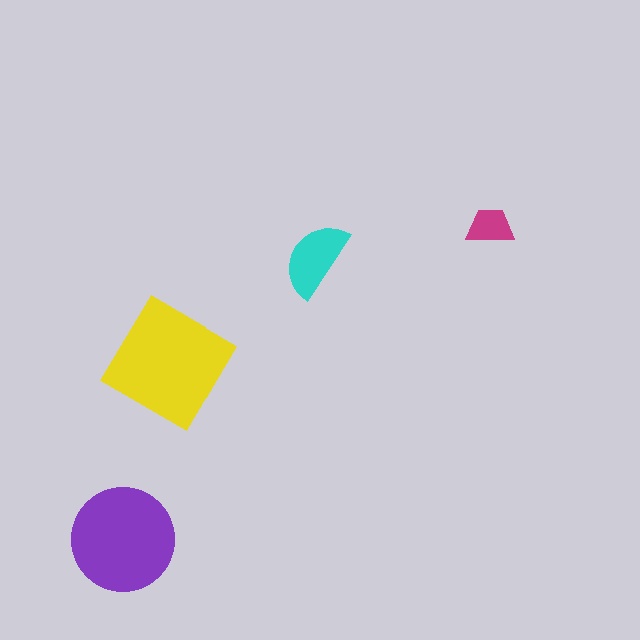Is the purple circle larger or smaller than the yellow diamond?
Smaller.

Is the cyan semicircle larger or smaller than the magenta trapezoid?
Larger.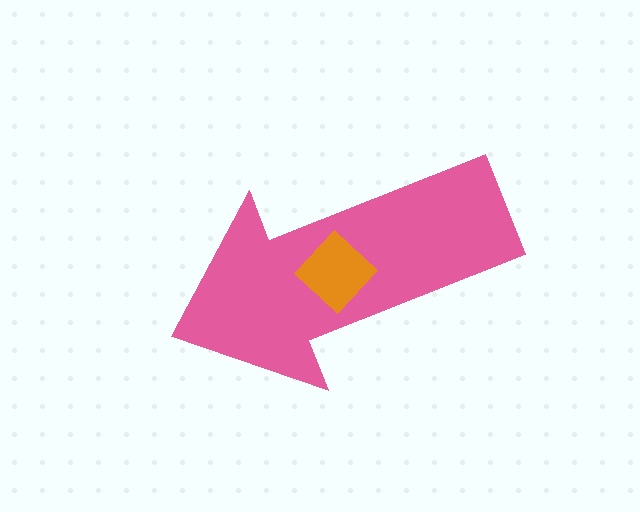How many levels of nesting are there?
2.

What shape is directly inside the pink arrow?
The orange diamond.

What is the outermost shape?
The pink arrow.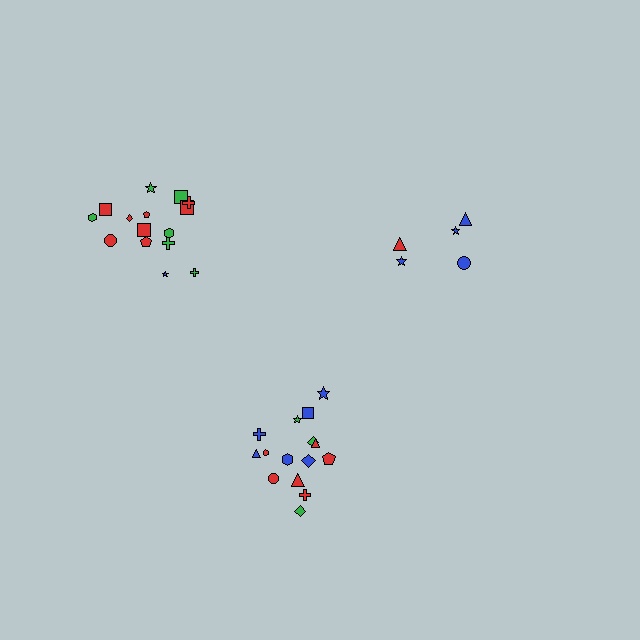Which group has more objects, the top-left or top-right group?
The top-left group.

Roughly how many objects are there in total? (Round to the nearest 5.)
Roughly 35 objects in total.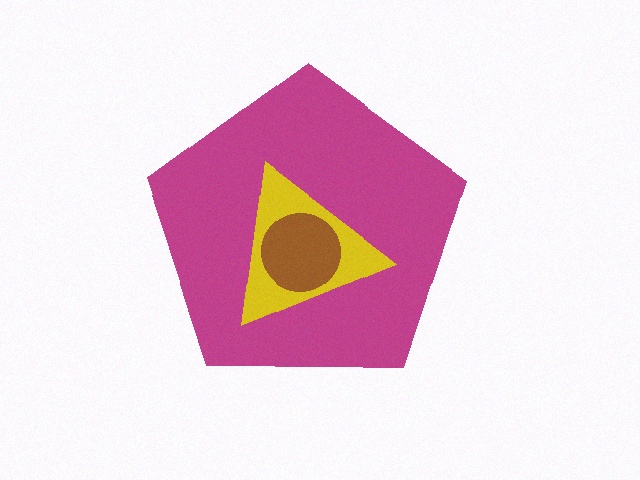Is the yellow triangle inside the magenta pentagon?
Yes.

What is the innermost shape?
The brown circle.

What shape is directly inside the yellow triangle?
The brown circle.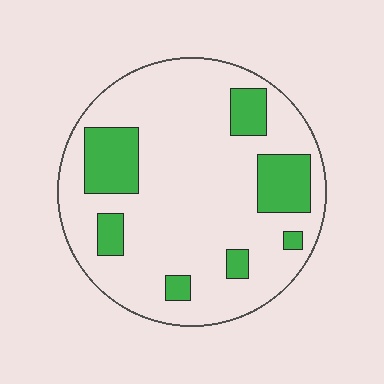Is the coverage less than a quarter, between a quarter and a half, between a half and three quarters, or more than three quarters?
Less than a quarter.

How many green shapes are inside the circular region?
7.